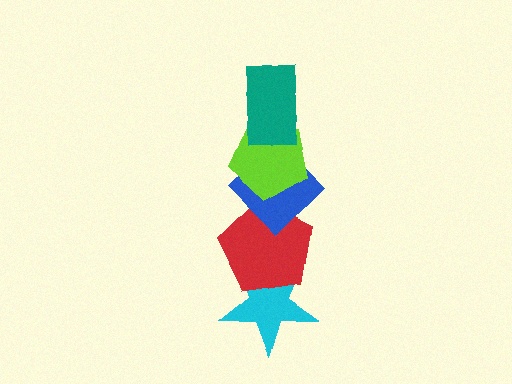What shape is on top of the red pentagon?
The blue diamond is on top of the red pentagon.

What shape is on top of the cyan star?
The red pentagon is on top of the cyan star.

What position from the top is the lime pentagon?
The lime pentagon is 2nd from the top.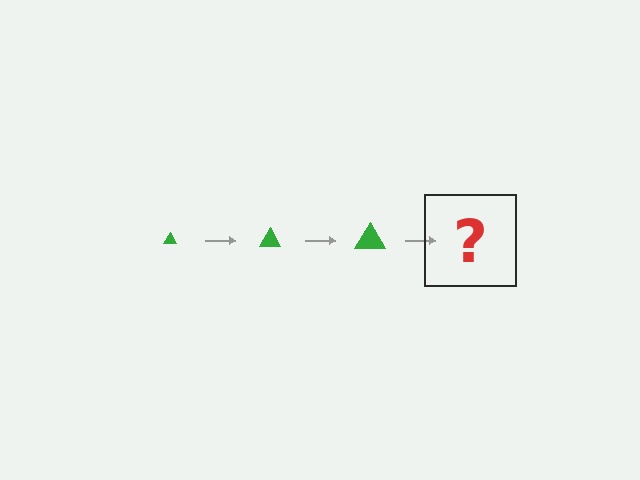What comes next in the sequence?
The next element should be a green triangle, larger than the previous one.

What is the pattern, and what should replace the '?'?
The pattern is that the triangle gets progressively larger each step. The '?' should be a green triangle, larger than the previous one.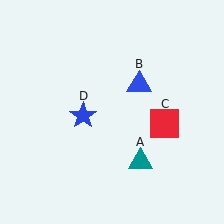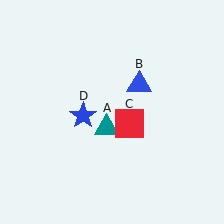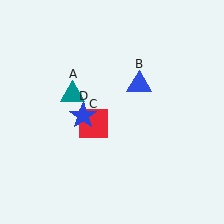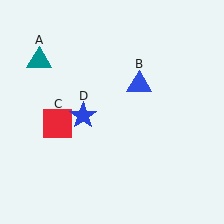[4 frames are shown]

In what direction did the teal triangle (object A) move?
The teal triangle (object A) moved up and to the left.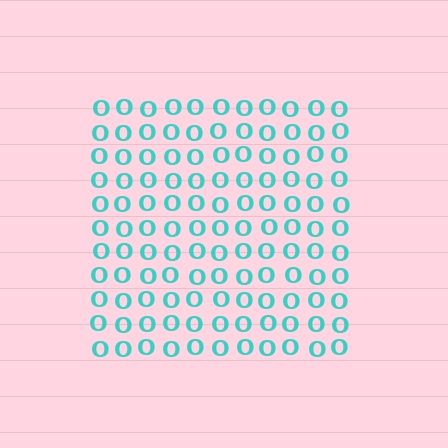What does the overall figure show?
The overall figure shows a square.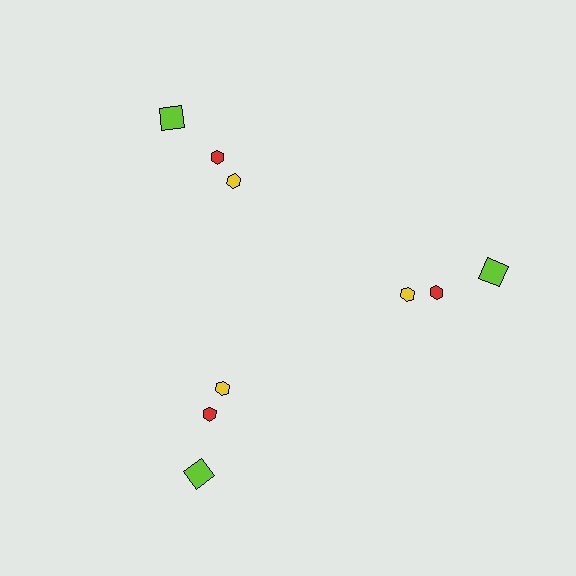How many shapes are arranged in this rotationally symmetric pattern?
There are 9 shapes, arranged in 3 groups of 3.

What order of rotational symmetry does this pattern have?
This pattern has 3-fold rotational symmetry.